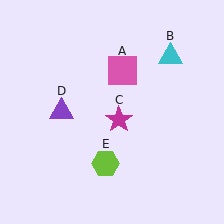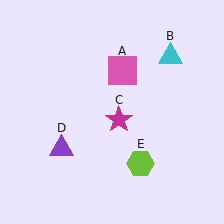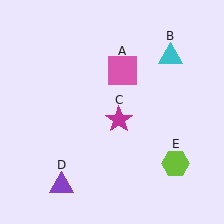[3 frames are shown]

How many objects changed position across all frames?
2 objects changed position: purple triangle (object D), lime hexagon (object E).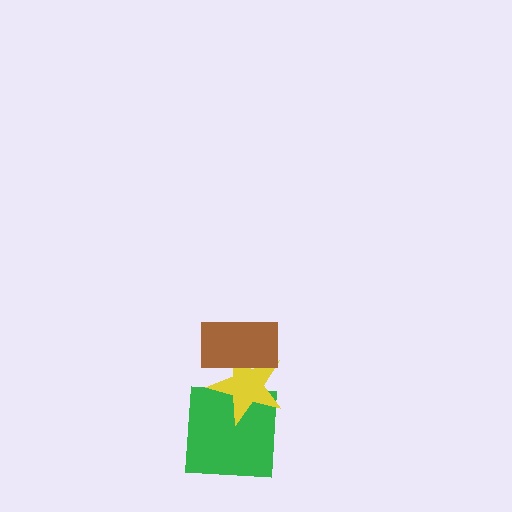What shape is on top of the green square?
The yellow star is on top of the green square.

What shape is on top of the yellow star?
The brown rectangle is on top of the yellow star.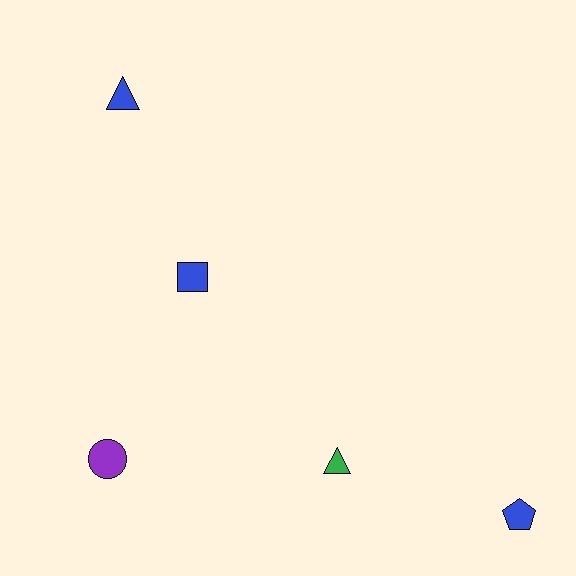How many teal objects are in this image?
There are no teal objects.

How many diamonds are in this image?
There are no diamonds.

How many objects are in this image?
There are 5 objects.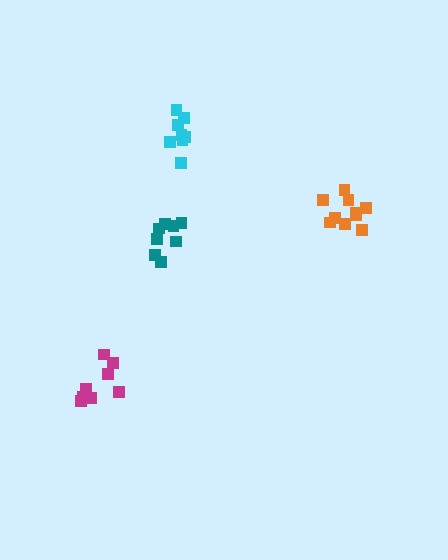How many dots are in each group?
Group 1: 10 dots, Group 2: 8 dots, Group 3: 8 dots, Group 4: 8 dots (34 total).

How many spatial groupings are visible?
There are 4 spatial groupings.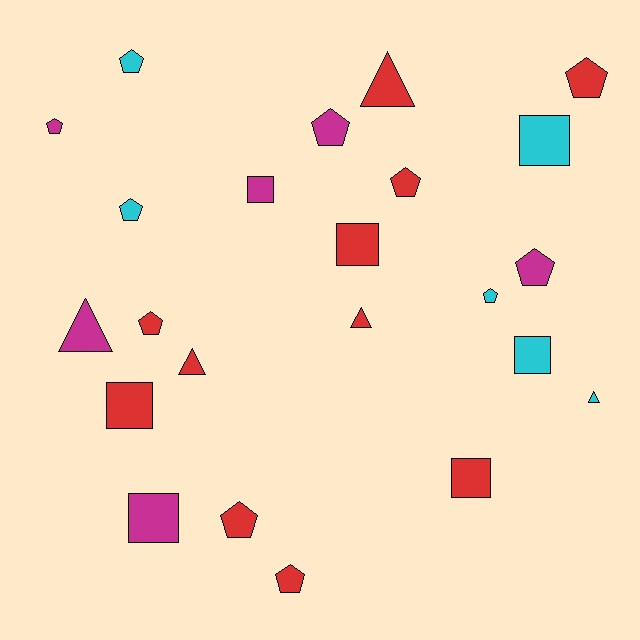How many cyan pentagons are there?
There are 3 cyan pentagons.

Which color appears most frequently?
Red, with 11 objects.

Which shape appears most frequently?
Pentagon, with 11 objects.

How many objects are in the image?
There are 23 objects.